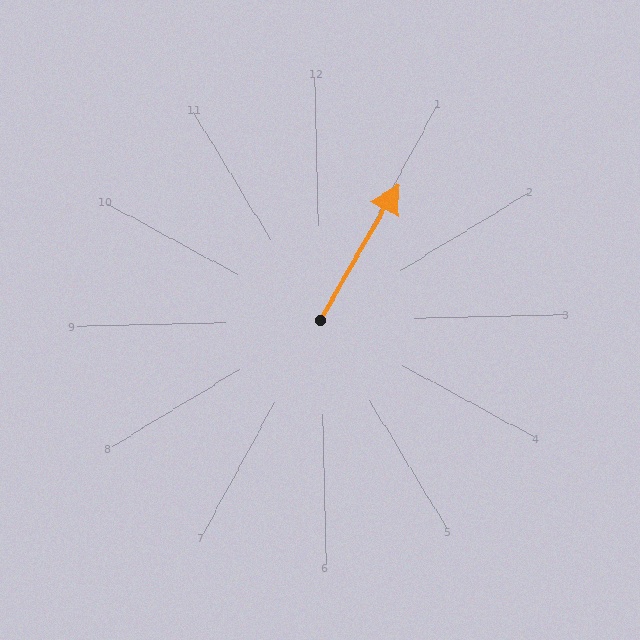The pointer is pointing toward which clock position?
Roughly 1 o'clock.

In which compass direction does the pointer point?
Northeast.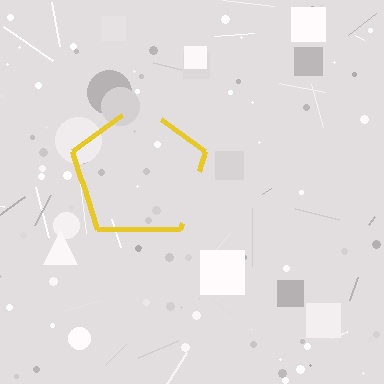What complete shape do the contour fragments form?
The contour fragments form a pentagon.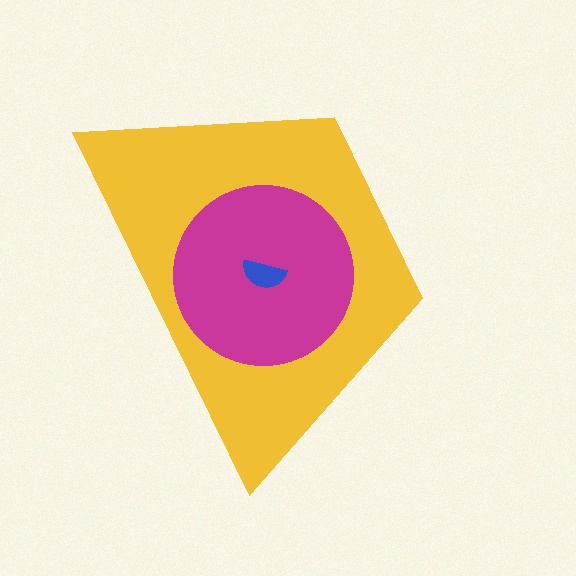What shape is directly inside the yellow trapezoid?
The magenta circle.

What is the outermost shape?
The yellow trapezoid.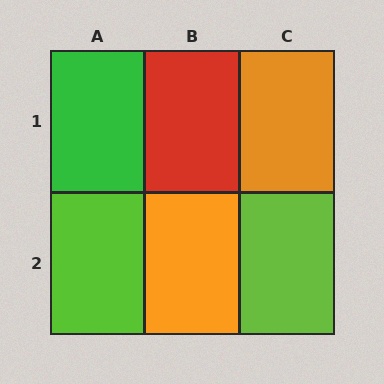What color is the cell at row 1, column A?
Green.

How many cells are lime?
2 cells are lime.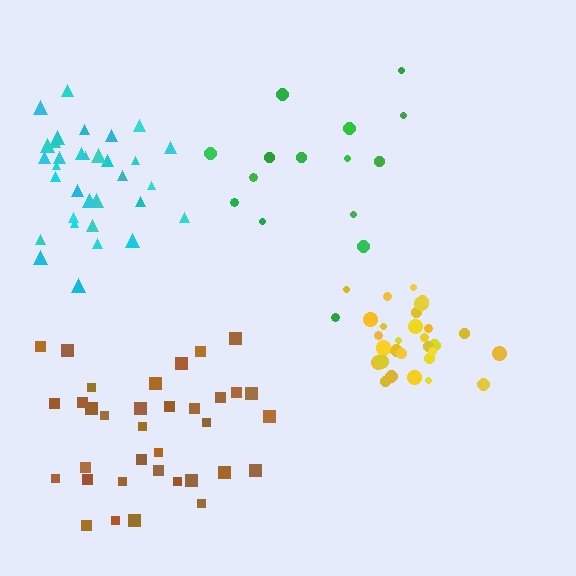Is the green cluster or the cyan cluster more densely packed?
Cyan.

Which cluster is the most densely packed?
Yellow.